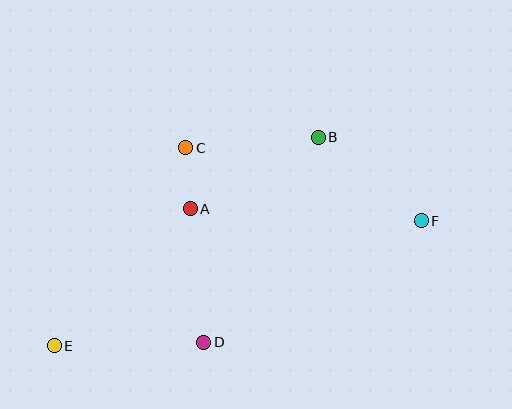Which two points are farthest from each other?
Points E and F are farthest from each other.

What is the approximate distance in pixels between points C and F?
The distance between C and F is approximately 246 pixels.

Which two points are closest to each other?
Points A and C are closest to each other.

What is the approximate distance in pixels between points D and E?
The distance between D and E is approximately 150 pixels.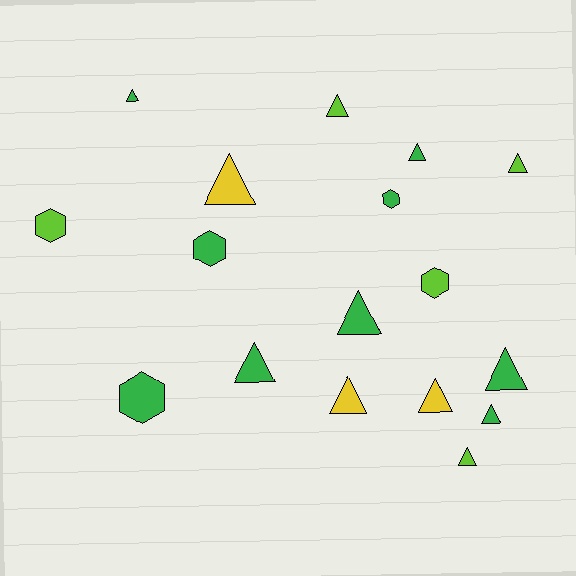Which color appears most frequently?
Green, with 9 objects.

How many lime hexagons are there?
There are 2 lime hexagons.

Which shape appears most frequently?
Triangle, with 12 objects.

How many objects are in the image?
There are 17 objects.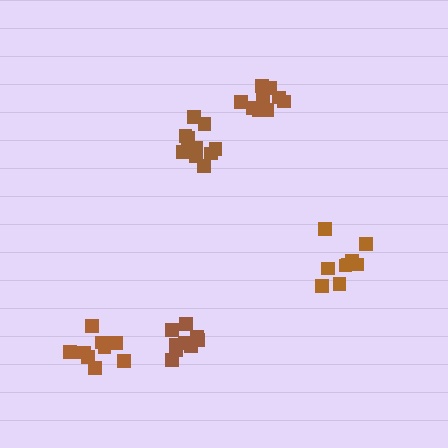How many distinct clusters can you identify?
There are 5 distinct clusters.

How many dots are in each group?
Group 1: 10 dots, Group 2: 10 dots, Group 3: 9 dots, Group 4: 9 dots, Group 5: 9 dots (47 total).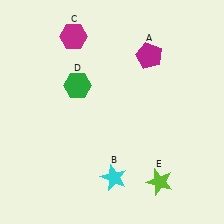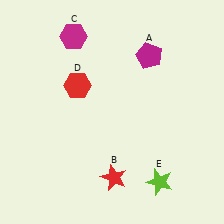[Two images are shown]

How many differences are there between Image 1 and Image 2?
There are 2 differences between the two images.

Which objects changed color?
B changed from cyan to red. D changed from green to red.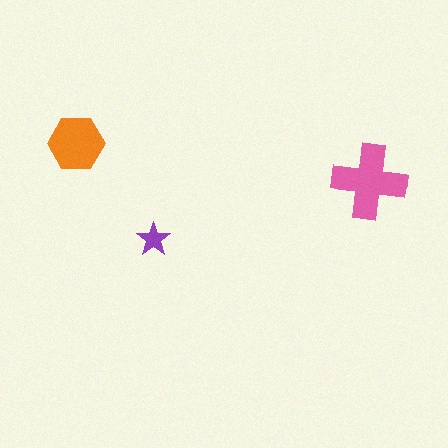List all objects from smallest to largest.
The purple star, the orange hexagon, the pink cross.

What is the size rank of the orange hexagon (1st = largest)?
2nd.